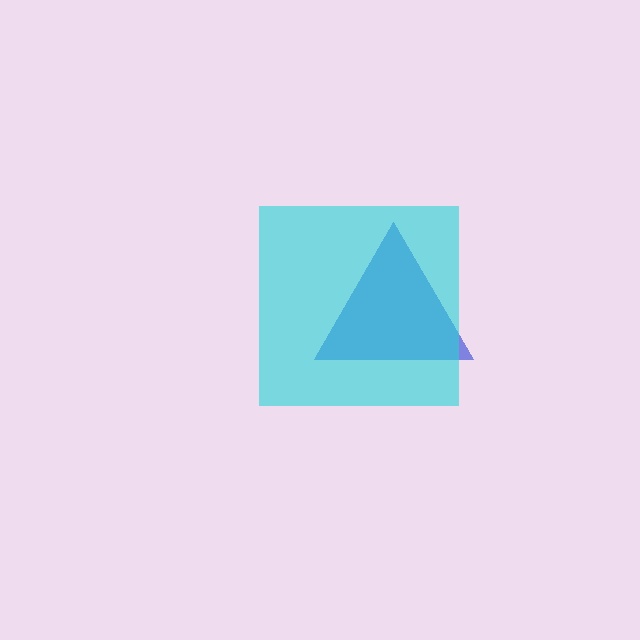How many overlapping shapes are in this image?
There are 2 overlapping shapes in the image.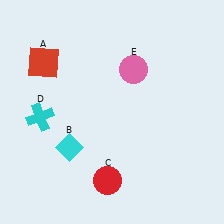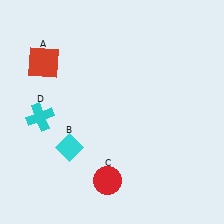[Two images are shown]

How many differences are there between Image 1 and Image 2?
There is 1 difference between the two images.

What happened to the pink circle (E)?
The pink circle (E) was removed in Image 2. It was in the top-right area of Image 1.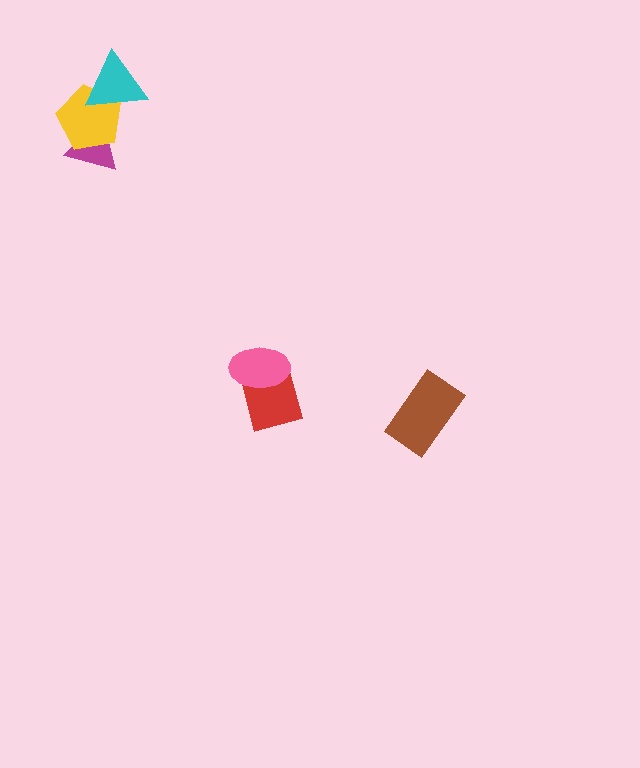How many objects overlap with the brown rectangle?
0 objects overlap with the brown rectangle.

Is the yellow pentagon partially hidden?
Yes, it is partially covered by another shape.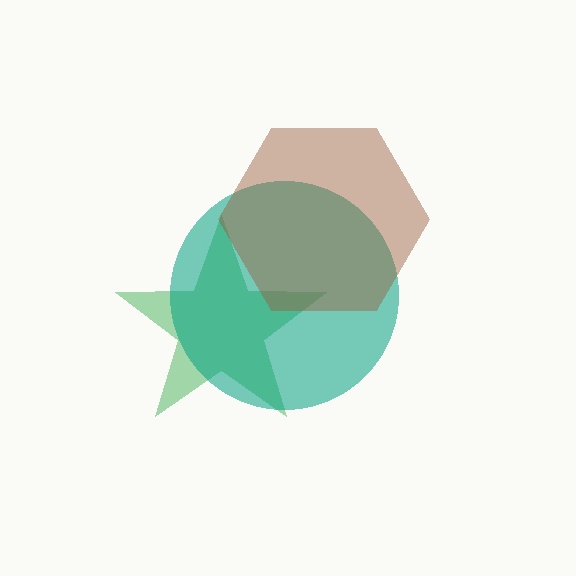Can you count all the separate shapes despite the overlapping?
Yes, there are 3 separate shapes.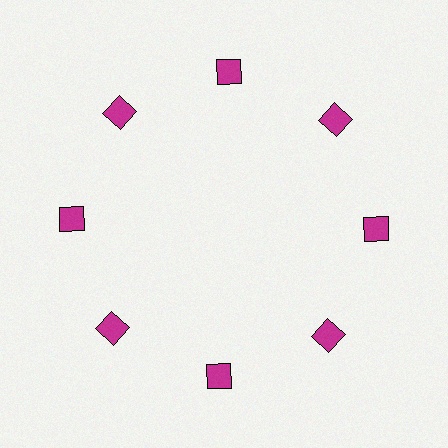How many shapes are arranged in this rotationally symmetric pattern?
There are 8 shapes, arranged in 8 groups of 1.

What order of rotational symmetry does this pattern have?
This pattern has 8-fold rotational symmetry.